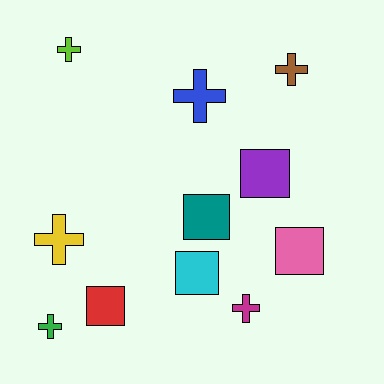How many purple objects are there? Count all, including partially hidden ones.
There is 1 purple object.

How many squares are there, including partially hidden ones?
There are 5 squares.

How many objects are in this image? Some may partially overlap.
There are 11 objects.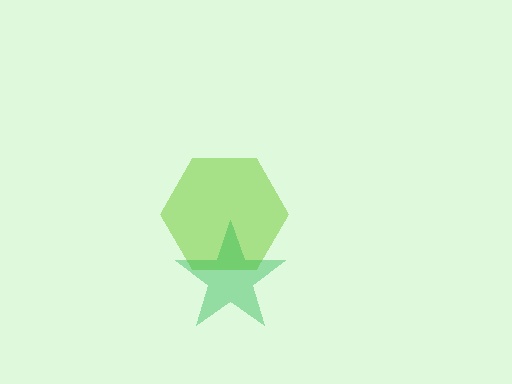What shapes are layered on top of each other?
The layered shapes are: a lime hexagon, a green star.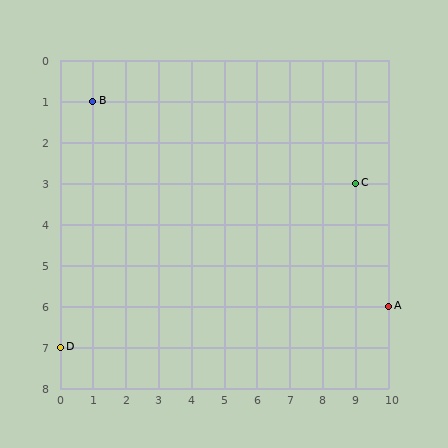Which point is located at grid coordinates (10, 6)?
Point A is at (10, 6).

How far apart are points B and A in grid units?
Points B and A are 9 columns and 5 rows apart (about 10.3 grid units diagonally).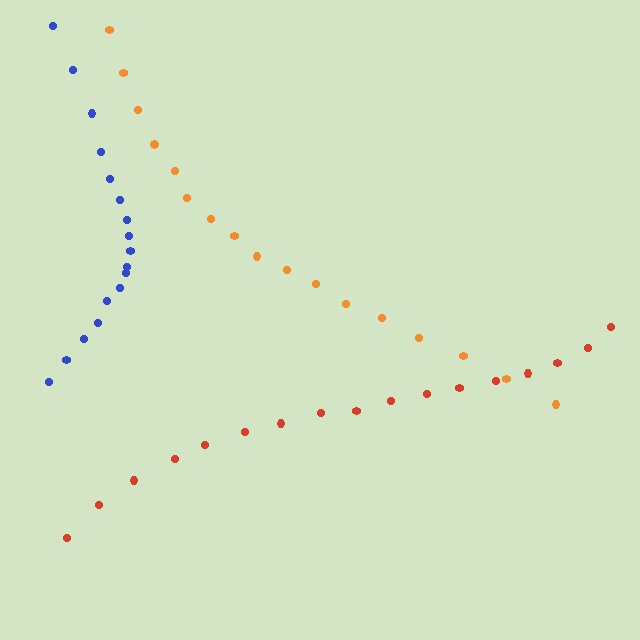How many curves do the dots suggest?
There are 3 distinct paths.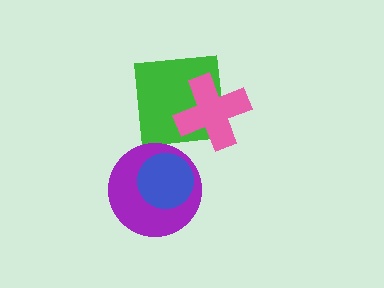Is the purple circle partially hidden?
Yes, it is partially covered by another shape.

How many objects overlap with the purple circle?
1 object overlaps with the purple circle.